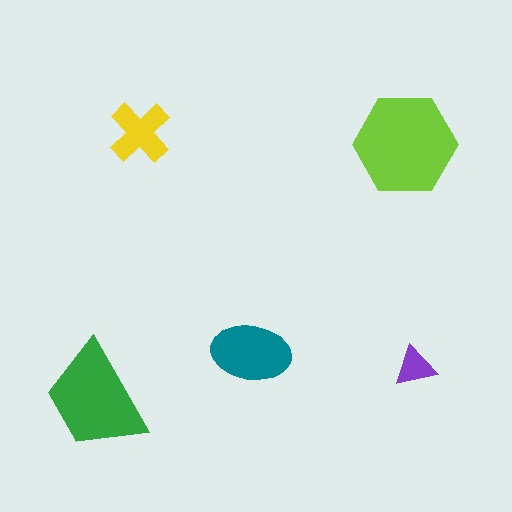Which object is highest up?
The yellow cross is topmost.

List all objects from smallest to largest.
The purple triangle, the yellow cross, the teal ellipse, the green trapezoid, the lime hexagon.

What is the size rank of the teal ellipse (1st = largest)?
3rd.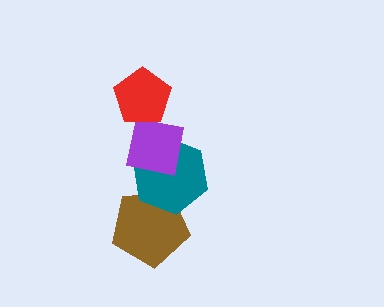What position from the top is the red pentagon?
The red pentagon is 1st from the top.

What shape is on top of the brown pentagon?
The teal hexagon is on top of the brown pentagon.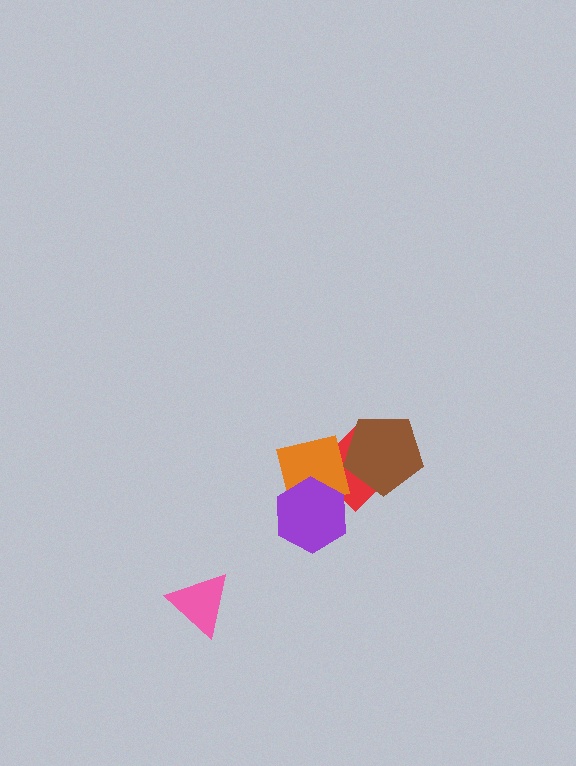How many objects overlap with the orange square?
3 objects overlap with the orange square.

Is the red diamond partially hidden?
Yes, it is partially covered by another shape.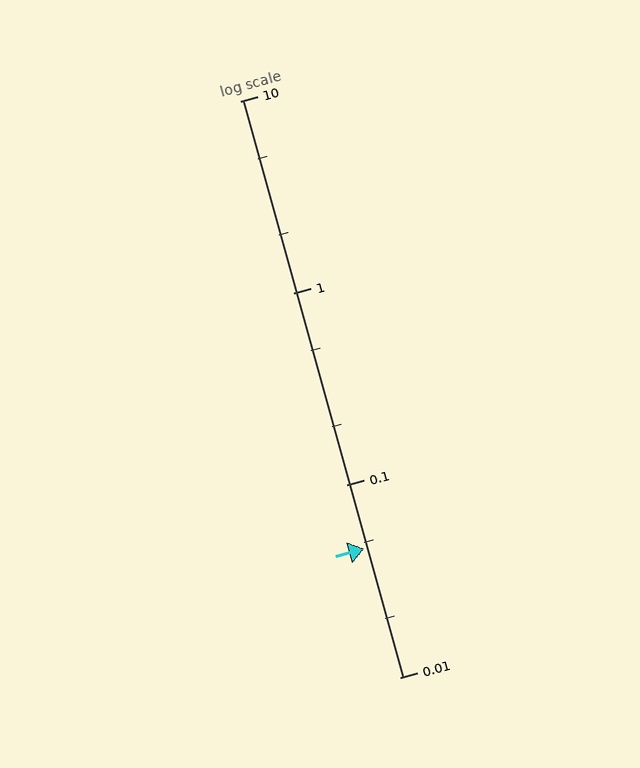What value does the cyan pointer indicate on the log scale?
The pointer indicates approximately 0.047.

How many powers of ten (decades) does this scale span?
The scale spans 3 decades, from 0.01 to 10.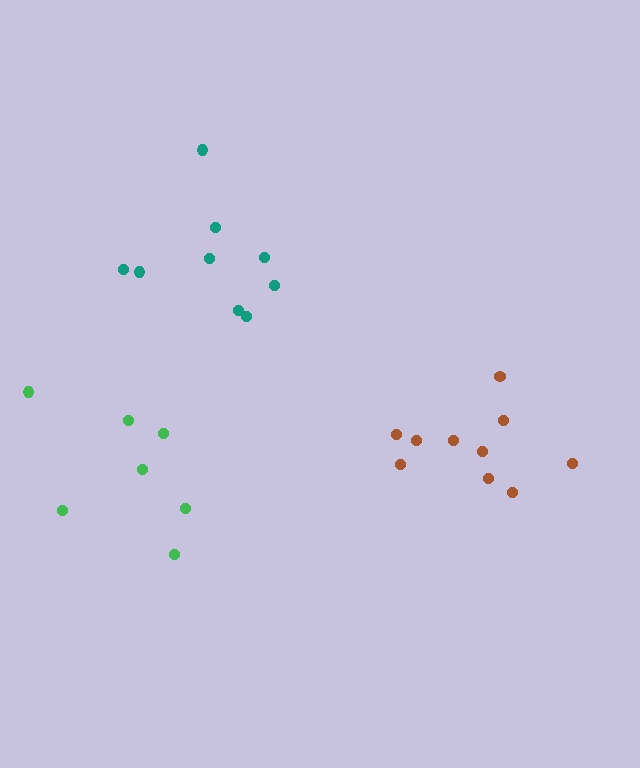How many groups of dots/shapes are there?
There are 3 groups.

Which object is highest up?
The teal cluster is topmost.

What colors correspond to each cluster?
The clusters are colored: brown, teal, green.